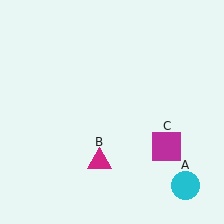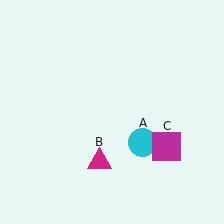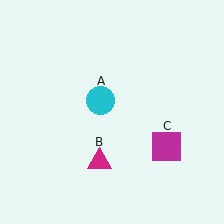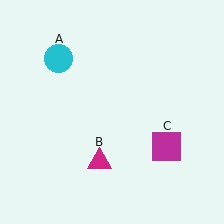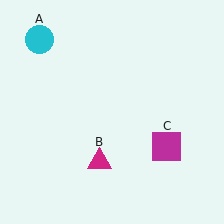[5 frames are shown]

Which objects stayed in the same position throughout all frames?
Magenta triangle (object B) and magenta square (object C) remained stationary.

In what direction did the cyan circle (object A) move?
The cyan circle (object A) moved up and to the left.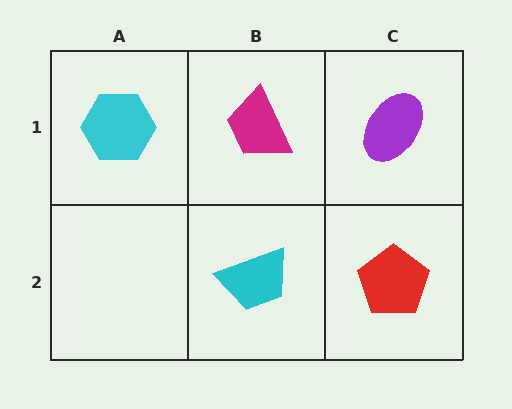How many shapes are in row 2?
2 shapes.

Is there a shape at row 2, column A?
No, that cell is empty.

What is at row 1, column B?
A magenta trapezoid.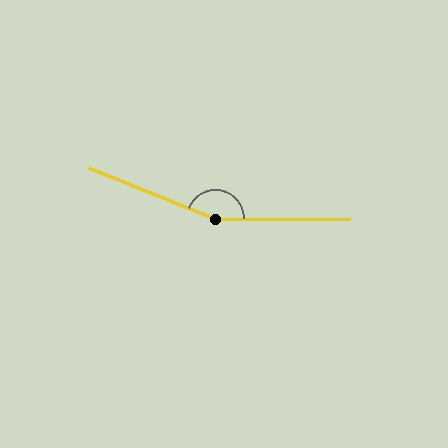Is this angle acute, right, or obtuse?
It is obtuse.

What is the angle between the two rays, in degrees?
Approximately 158 degrees.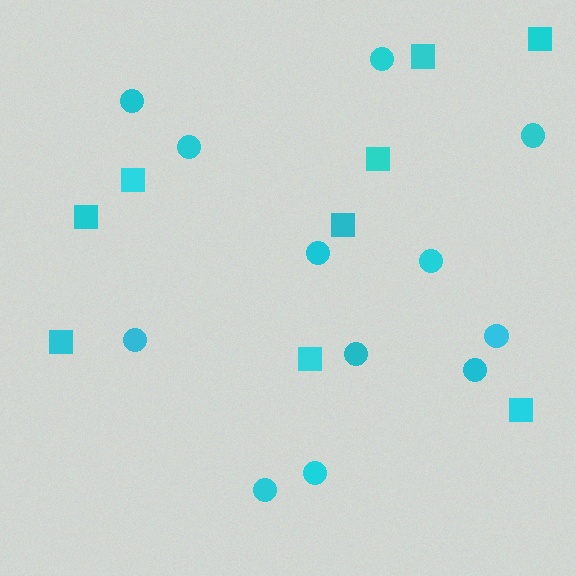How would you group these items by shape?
There are 2 groups: one group of circles (12) and one group of squares (9).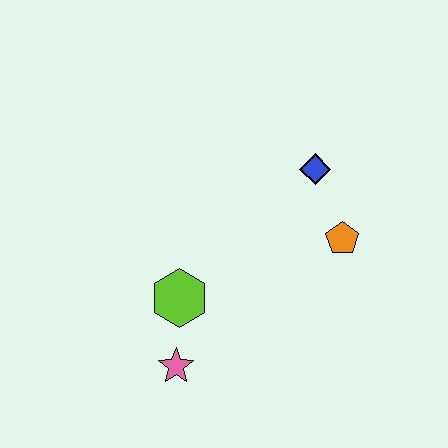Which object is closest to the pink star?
The lime hexagon is closest to the pink star.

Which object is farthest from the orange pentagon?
The pink star is farthest from the orange pentagon.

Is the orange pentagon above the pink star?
Yes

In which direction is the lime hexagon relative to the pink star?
The lime hexagon is above the pink star.